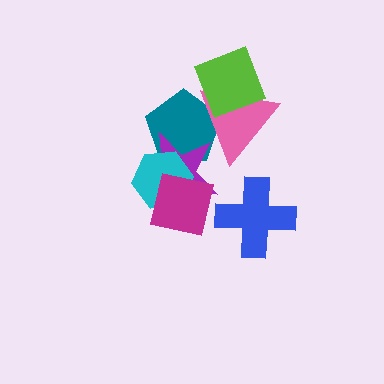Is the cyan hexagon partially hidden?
Yes, it is partially covered by another shape.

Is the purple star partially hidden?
Yes, it is partially covered by another shape.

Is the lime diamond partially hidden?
No, no other shape covers it.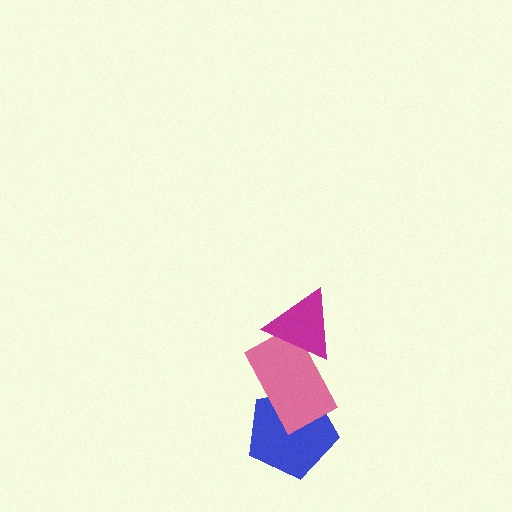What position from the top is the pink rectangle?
The pink rectangle is 2nd from the top.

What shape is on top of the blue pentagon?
The pink rectangle is on top of the blue pentagon.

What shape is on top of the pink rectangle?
The magenta triangle is on top of the pink rectangle.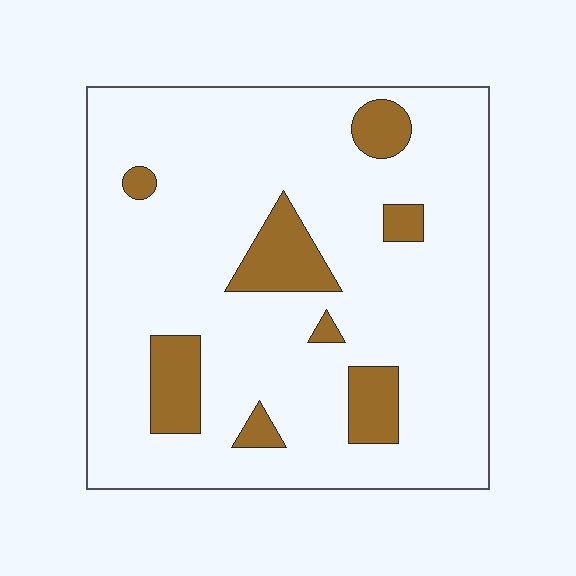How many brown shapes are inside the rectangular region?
8.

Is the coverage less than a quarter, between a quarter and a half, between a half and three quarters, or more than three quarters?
Less than a quarter.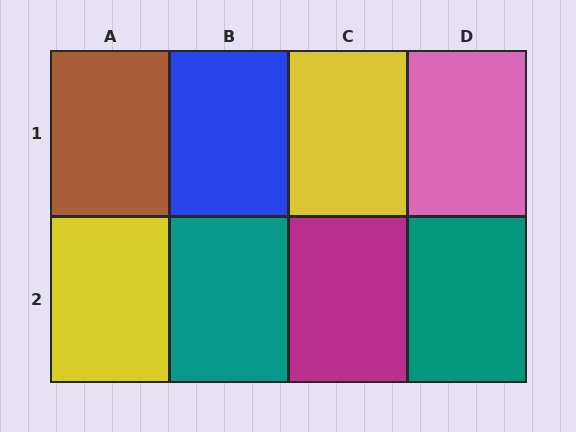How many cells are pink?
1 cell is pink.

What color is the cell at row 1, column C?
Yellow.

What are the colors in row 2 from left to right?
Yellow, teal, magenta, teal.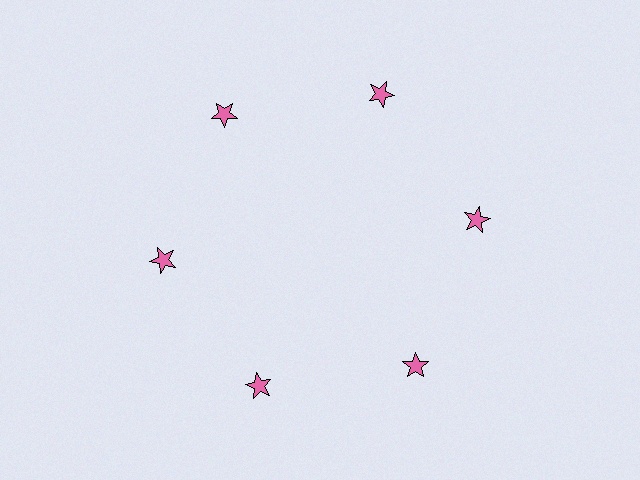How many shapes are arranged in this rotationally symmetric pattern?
There are 6 shapes, arranged in 6 groups of 1.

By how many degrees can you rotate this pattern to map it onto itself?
The pattern maps onto itself every 60 degrees of rotation.